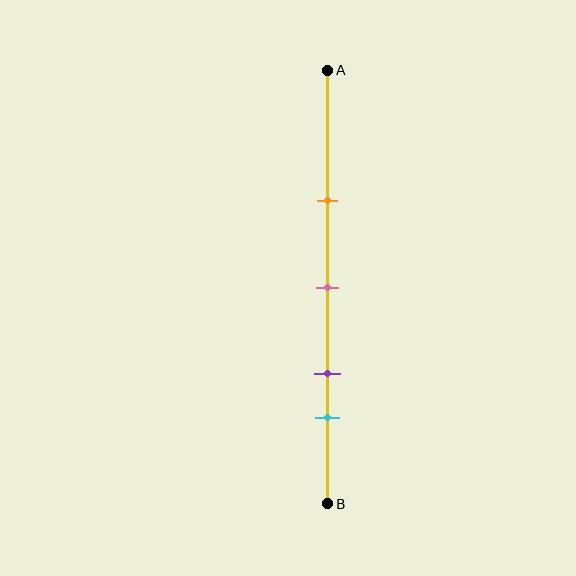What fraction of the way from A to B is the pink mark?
The pink mark is approximately 50% (0.5) of the way from A to B.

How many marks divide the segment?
There are 4 marks dividing the segment.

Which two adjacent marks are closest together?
The purple and cyan marks are the closest adjacent pair.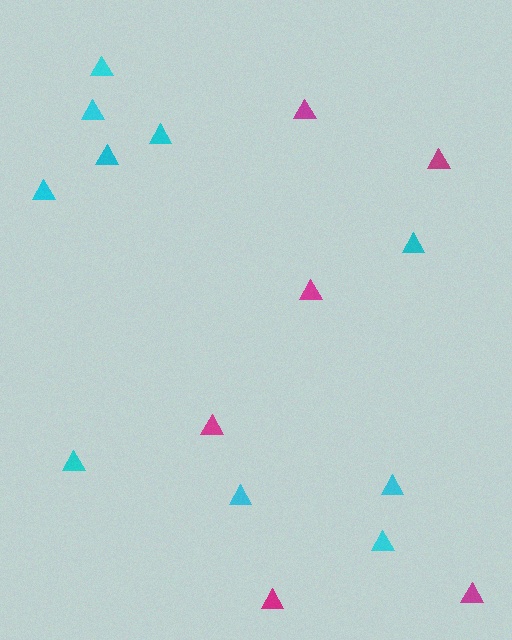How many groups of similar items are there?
There are 2 groups: one group of magenta triangles (6) and one group of cyan triangles (10).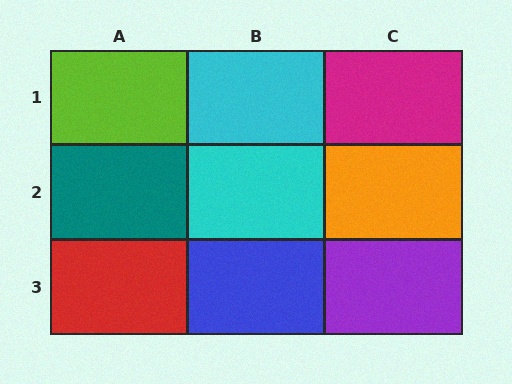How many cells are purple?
1 cell is purple.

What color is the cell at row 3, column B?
Blue.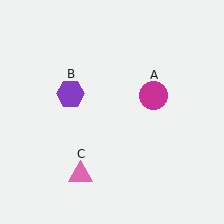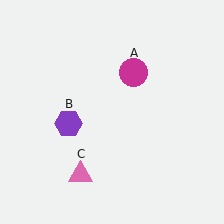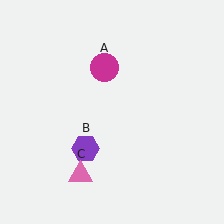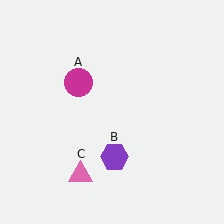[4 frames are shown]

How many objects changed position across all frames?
2 objects changed position: magenta circle (object A), purple hexagon (object B).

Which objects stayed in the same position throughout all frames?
Pink triangle (object C) remained stationary.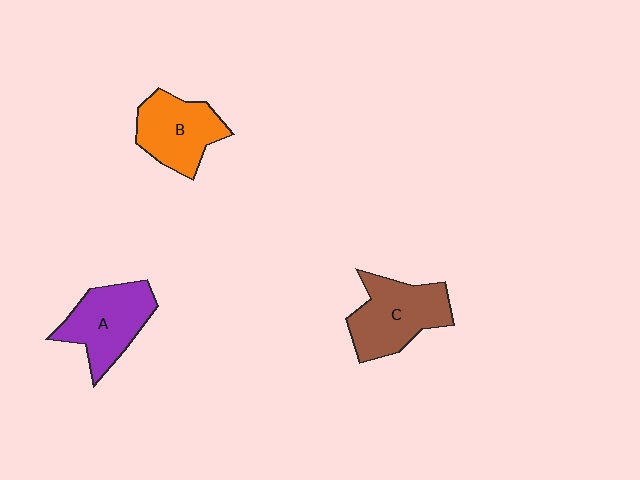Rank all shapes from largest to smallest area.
From largest to smallest: C (brown), A (purple), B (orange).